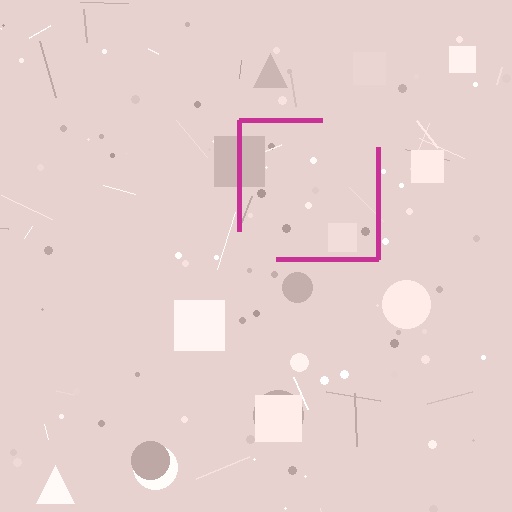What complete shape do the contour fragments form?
The contour fragments form a square.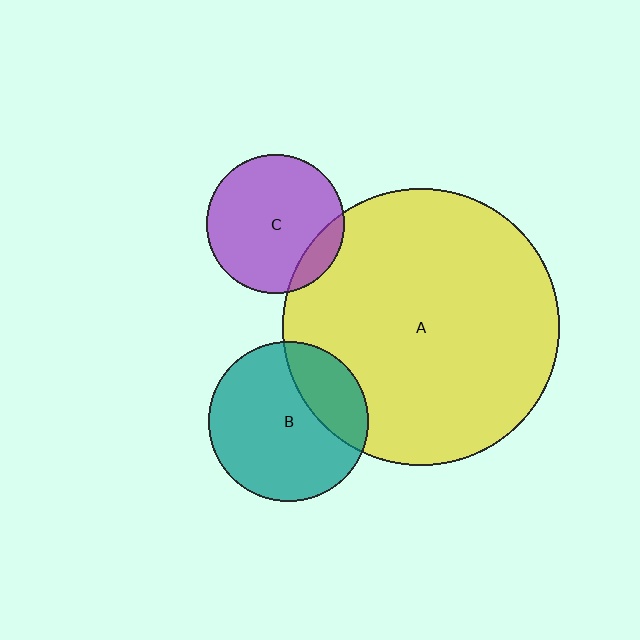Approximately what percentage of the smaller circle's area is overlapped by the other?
Approximately 25%.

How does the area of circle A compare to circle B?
Approximately 3.0 times.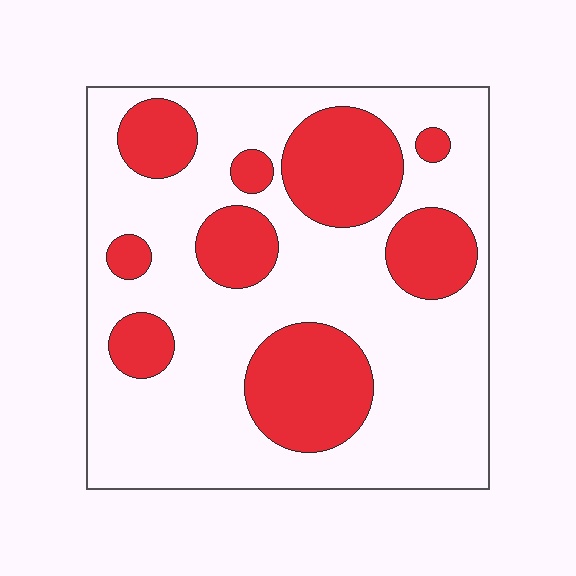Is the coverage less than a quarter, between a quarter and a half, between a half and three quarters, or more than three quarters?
Between a quarter and a half.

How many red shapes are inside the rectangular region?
9.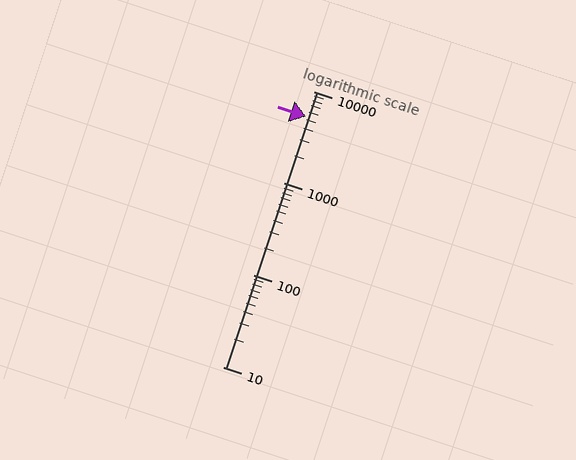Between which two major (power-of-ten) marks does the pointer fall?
The pointer is between 1000 and 10000.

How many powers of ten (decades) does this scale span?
The scale spans 3 decades, from 10 to 10000.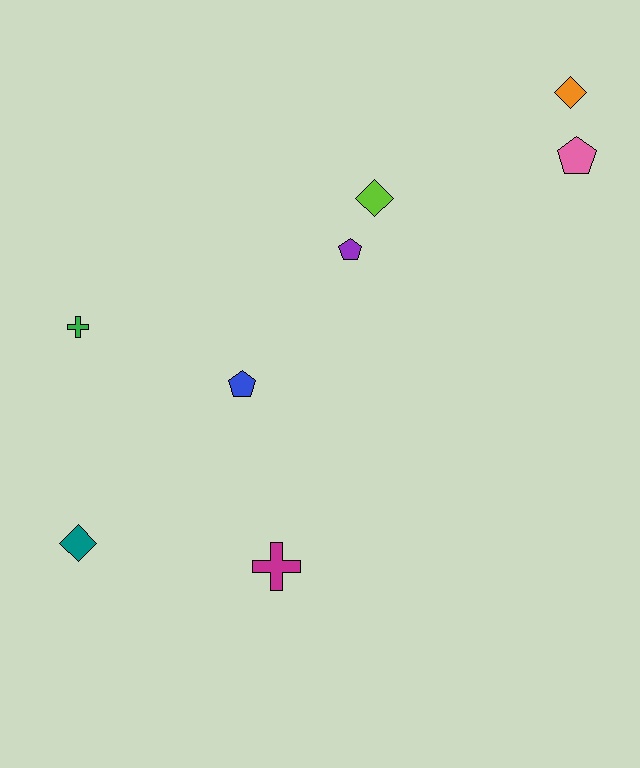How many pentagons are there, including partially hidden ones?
There are 3 pentagons.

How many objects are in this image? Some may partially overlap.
There are 8 objects.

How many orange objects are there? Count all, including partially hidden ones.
There is 1 orange object.